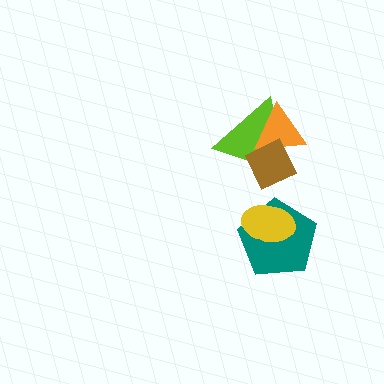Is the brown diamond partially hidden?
No, no other shape covers it.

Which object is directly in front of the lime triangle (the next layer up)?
The orange triangle is directly in front of the lime triangle.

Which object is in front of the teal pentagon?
The yellow ellipse is in front of the teal pentagon.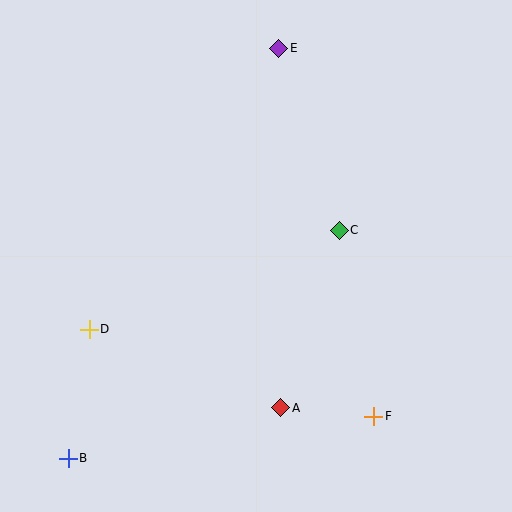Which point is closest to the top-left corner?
Point E is closest to the top-left corner.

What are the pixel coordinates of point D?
Point D is at (89, 329).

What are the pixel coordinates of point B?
Point B is at (68, 458).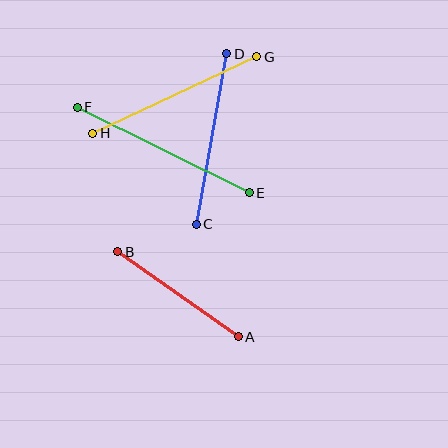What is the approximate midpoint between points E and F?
The midpoint is at approximately (163, 150) pixels.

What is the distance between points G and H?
The distance is approximately 181 pixels.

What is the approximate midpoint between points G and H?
The midpoint is at approximately (175, 95) pixels.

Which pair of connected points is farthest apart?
Points E and F are farthest apart.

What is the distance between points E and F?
The distance is approximately 192 pixels.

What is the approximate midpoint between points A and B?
The midpoint is at approximately (178, 294) pixels.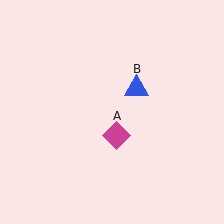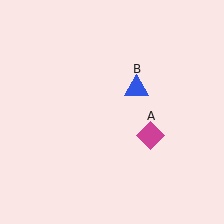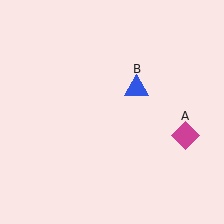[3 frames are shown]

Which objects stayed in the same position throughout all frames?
Blue triangle (object B) remained stationary.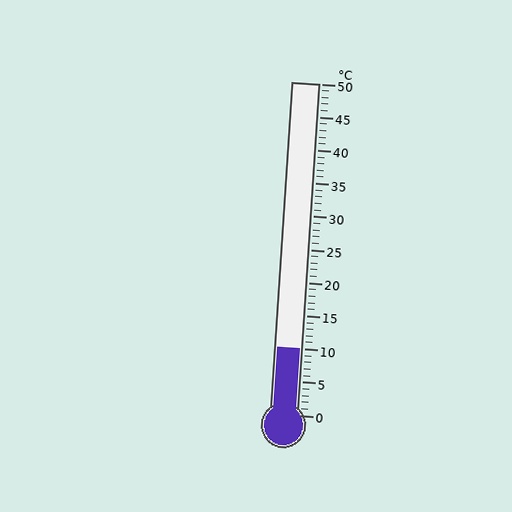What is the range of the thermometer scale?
The thermometer scale ranges from 0°C to 50°C.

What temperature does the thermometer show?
The thermometer shows approximately 10°C.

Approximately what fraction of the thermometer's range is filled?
The thermometer is filled to approximately 20% of its range.